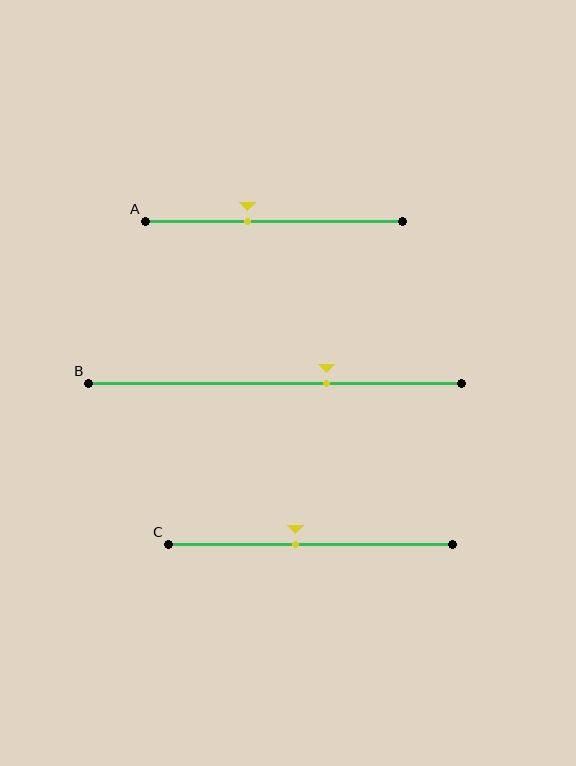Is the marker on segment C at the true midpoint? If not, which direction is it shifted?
No, the marker on segment C is shifted to the left by about 5% of the segment length.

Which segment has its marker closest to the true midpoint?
Segment C has its marker closest to the true midpoint.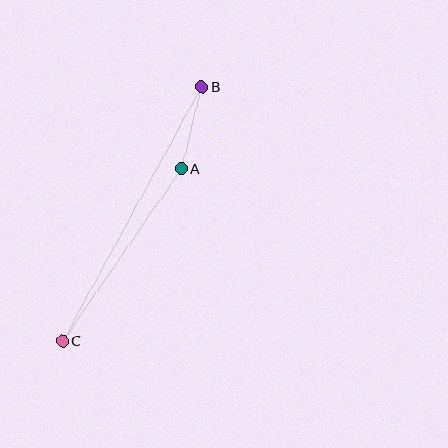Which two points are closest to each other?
Points A and B are closest to each other.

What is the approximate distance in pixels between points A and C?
The distance between A and C is approximately 209 pixels.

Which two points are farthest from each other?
Points B and C are farthest from each other.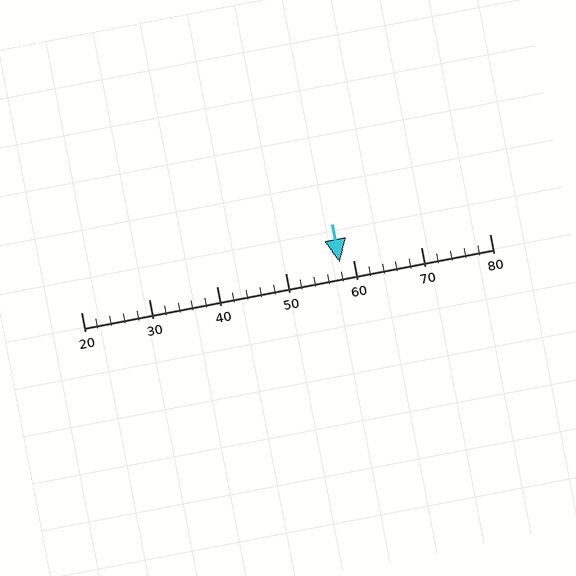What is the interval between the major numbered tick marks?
The major tick marks are spaced 10 units apart.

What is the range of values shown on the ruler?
The ruler shows values from 20 to 80.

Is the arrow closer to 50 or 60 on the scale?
The arrow is closer to 60.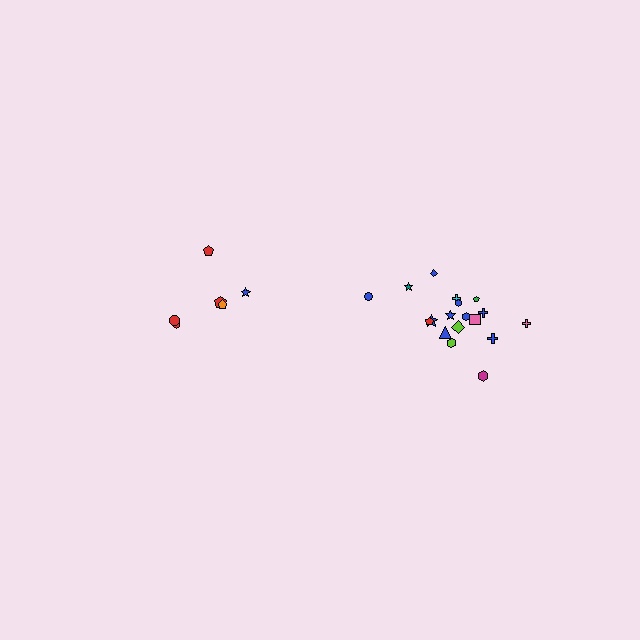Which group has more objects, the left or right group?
The right group.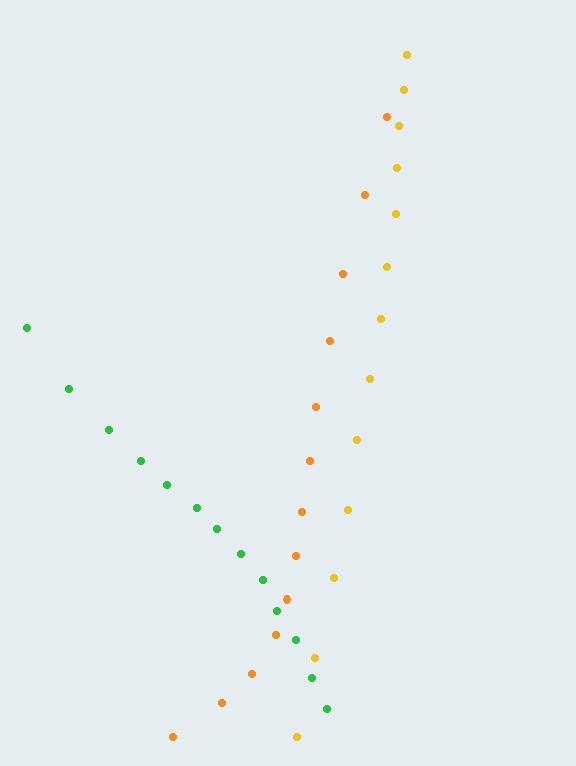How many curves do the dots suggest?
There are 3 distinct paths.